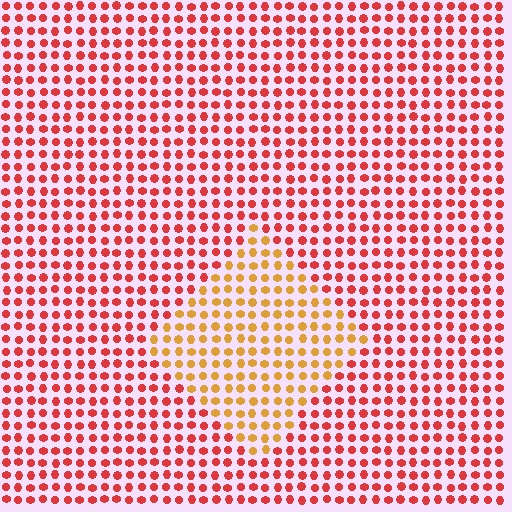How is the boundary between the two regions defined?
The boundary is defined purely by a slight shift in hue (about 40 degrees). Spacing, size, and orientation are identical on both sides.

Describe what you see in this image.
The image is filled with small red elements in a uniform arrangement. A diamond-shaped region is visible where the elements are tinted to a slightly different hue, forming a subtle color boundary.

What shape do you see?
I see a diamond.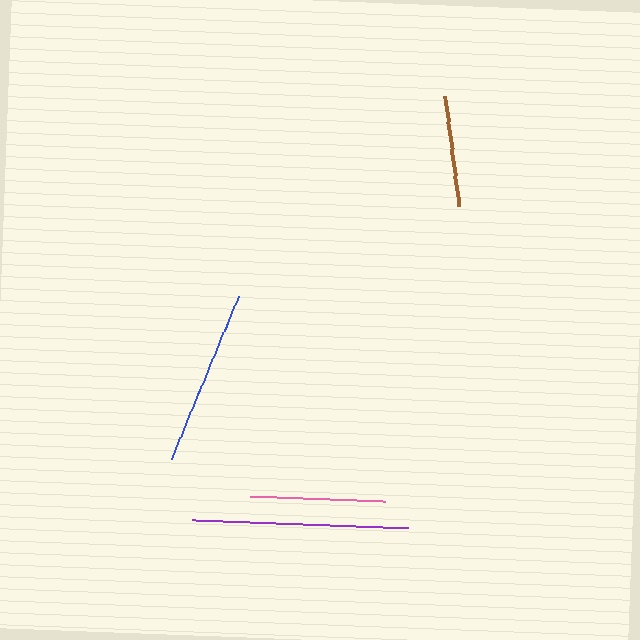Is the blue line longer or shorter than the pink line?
The blue line is longer than the pink line.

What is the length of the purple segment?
The purple segment is approximately 216 pixels long.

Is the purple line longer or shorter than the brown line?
The purple line is longer than the brown line.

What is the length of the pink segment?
The pink segment is approximately 136 pixels long.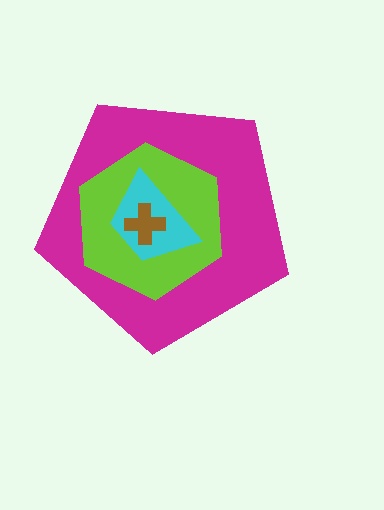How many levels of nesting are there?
4.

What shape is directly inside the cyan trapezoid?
The brown cross.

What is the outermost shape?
The magenta pentagon.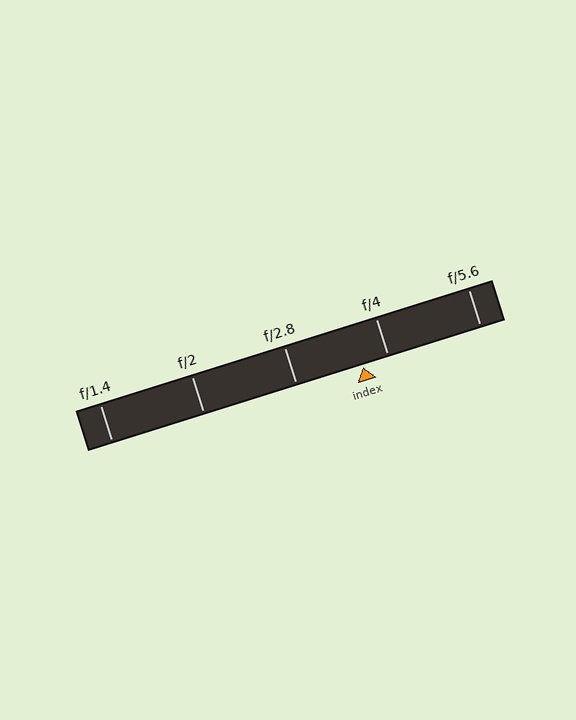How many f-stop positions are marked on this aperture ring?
There are 5 f-stop positions marked.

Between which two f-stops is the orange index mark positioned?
The index mark is between f/2.8 and f/4.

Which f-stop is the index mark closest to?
The index mark is closest to f/4.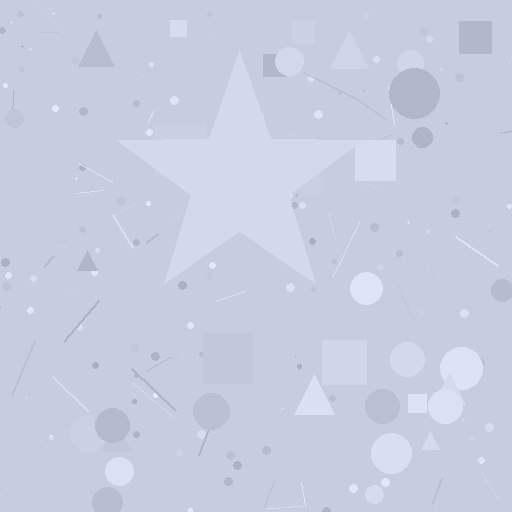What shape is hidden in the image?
A star is hidden in the image.